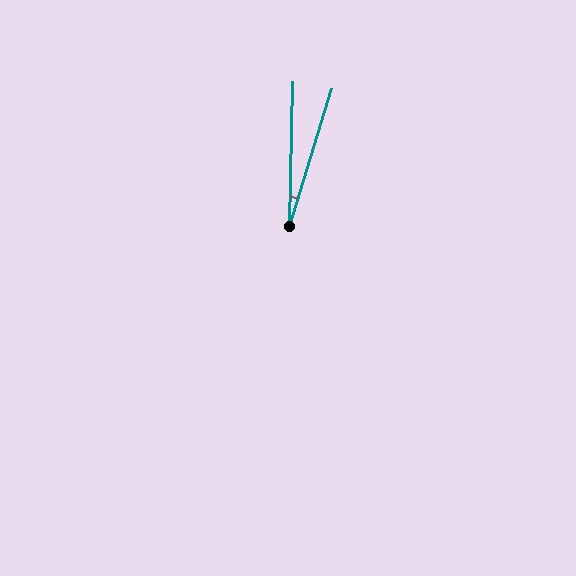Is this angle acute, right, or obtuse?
It is acute.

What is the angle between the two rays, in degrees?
Approximately 16 degrees.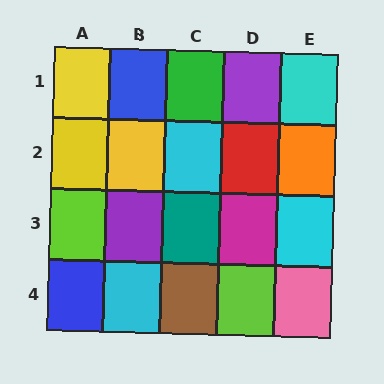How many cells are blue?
2 cells are blue.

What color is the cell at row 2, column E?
Orange.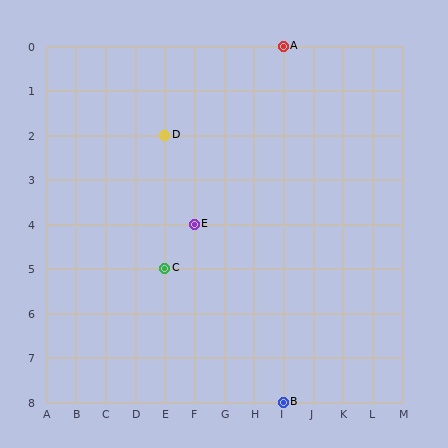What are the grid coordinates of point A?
Point A is at grid coordinates (I, 0).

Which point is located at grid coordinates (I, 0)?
Point A is at (I, 0).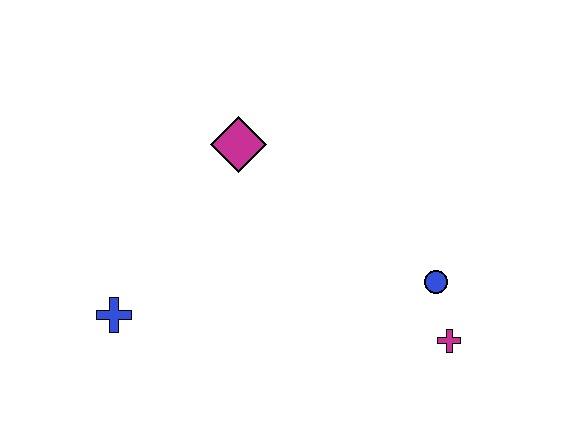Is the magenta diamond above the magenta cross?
Yes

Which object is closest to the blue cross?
The magenta diamond is closest to the blue cross.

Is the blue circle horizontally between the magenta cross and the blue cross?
Yes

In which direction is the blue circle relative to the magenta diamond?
The blue circle is to the right of the magenta diamond.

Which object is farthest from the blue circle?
The blue cross is farthest from the blue circle.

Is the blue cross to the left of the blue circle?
Yes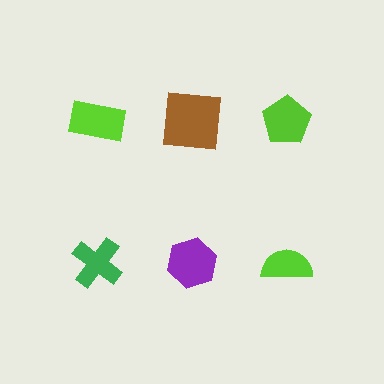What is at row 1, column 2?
A brown square.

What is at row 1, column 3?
A lime pentagon.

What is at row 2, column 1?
A green cross.